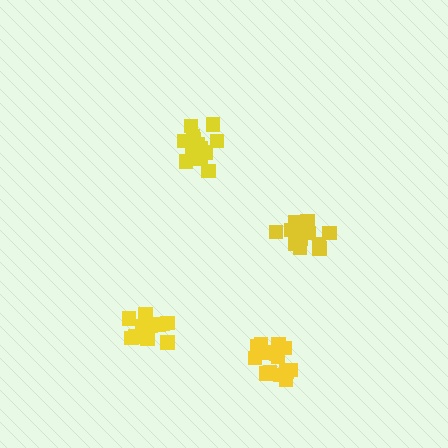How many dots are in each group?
Group 1: 14 dots, Group 2: 15 dots, Group 3: 13 dots, Group 4: 12 dots (54 total).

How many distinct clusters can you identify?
There are 4 distinct clusters.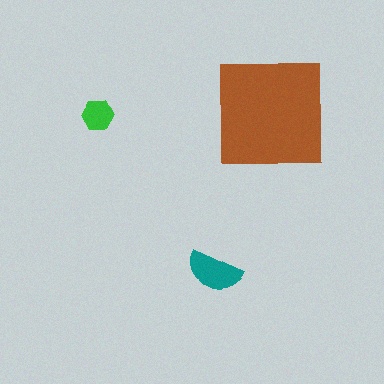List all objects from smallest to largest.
The green hexagon, the teal semicircle, the brown square.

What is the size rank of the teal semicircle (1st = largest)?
2nd.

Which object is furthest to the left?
The green hexagon is leftmost.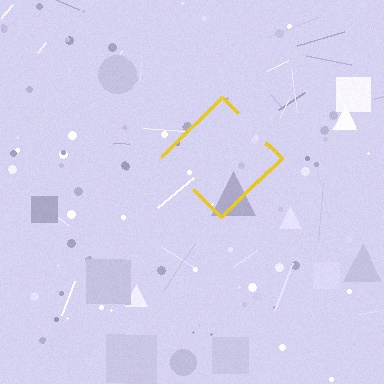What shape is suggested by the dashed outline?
The dashed outline suggests a diamond.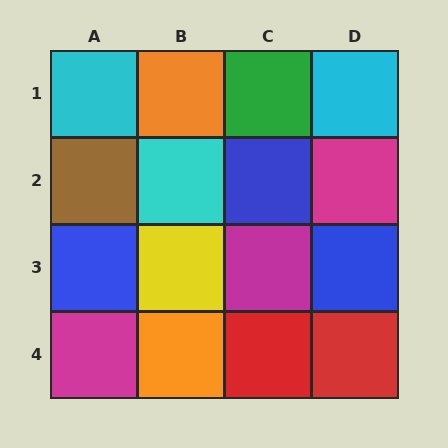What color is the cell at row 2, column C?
Blue.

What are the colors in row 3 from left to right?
Blue, yellow, magenta, blue.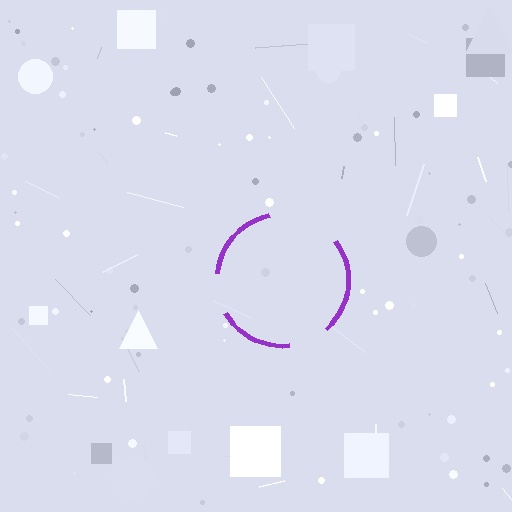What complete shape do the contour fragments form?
The contour fragments form a circle.